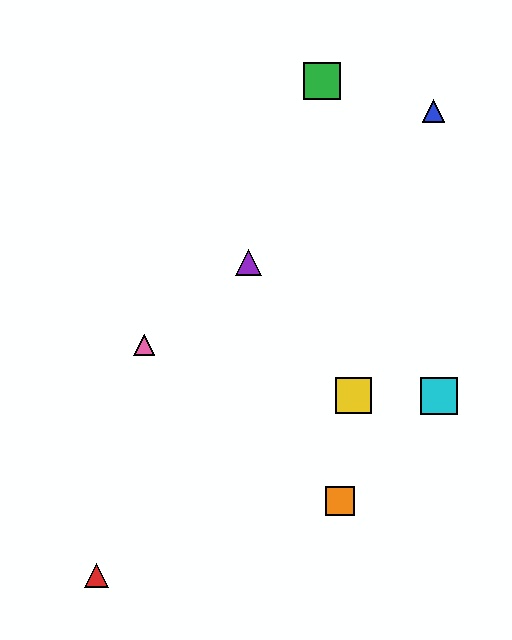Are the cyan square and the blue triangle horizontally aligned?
No, the cyan square is at y≈396 and the blue triangle is at y≈111.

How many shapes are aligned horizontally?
2 shapes (the yellow square, the cyan square) are aligned horizontally.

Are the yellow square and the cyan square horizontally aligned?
Yes, both are at y≈396.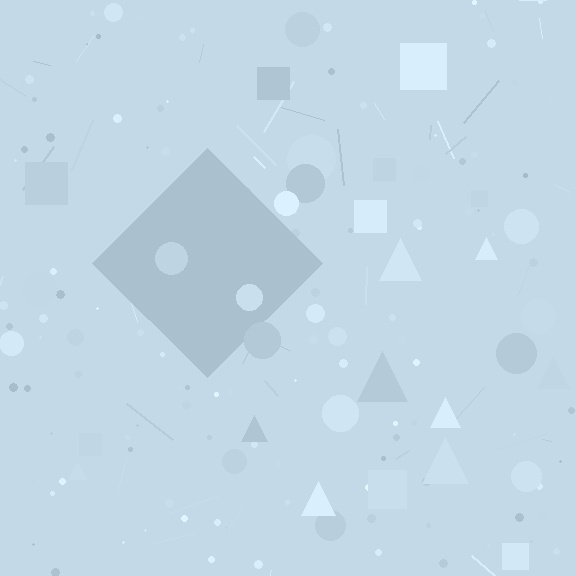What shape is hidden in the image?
A diamond is hidden in the image.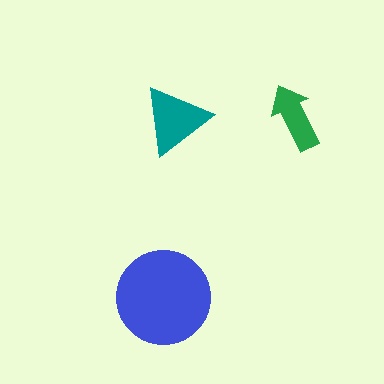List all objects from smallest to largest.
The green arrow, the teal triangle, the blue circle.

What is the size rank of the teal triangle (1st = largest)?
2nd.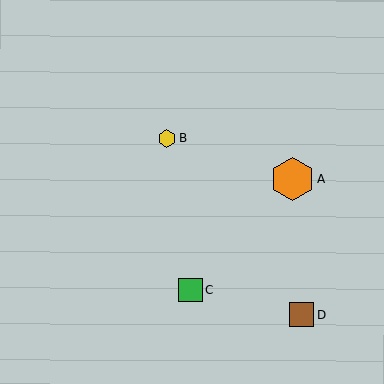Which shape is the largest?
The orange hexagon (labeled A) is the largest.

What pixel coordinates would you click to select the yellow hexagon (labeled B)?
Click at (167, 138) to select the yellow hexagon B.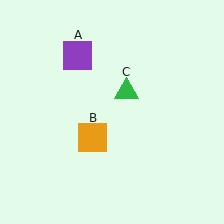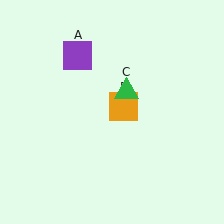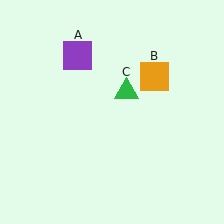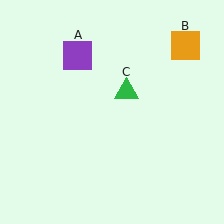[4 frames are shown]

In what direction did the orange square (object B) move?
The orange square (object B) moved up and to the right.